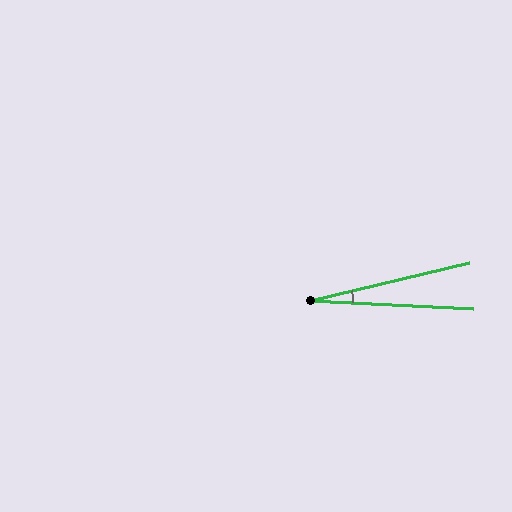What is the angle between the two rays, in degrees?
Approximately 16 degrees.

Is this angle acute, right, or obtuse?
It is acute.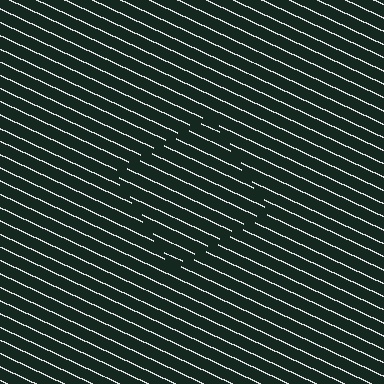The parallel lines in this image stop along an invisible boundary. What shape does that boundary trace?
An illusory square. The interior of the shape contains the same grating, shifted by half a period — the contour is defined by the phase discontinuity where line-ends from the inner and outer gratings abut.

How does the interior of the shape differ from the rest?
The interior of the shape contains the same grating, shifted by half a period — the contour is defined by the phase discontinuity where line-ends from the inner and outer gratings abut.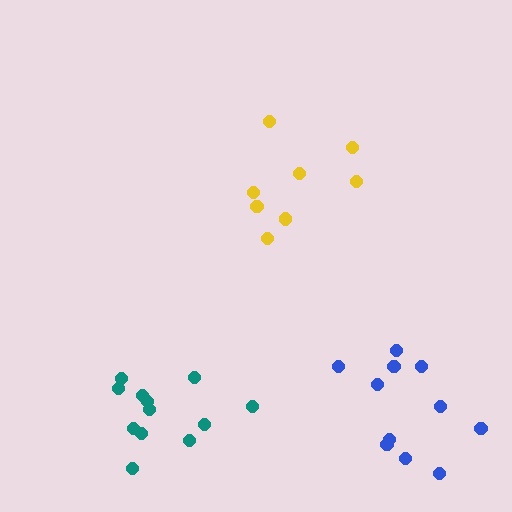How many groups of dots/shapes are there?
There are 3 groups.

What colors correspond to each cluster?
The clusters are colored: teal, yellow, blue.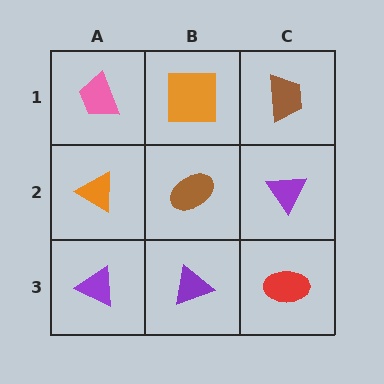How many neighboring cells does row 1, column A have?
2.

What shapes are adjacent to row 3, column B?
A brown ellipse (row 2, column B), a purple triangle (row 3, column A), a red ellipse (row 3, column C).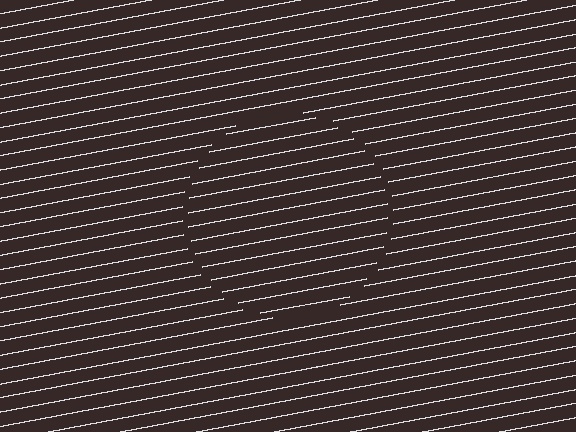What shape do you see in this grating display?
An illusory circle. The interior of the shape contains the same grating, shifted by half a period — the contour is defined by the phase discontinuity where line-ends from the inner and outer gratings abut.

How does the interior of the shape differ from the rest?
The interior of the shape contains the same grating, shifted by half a period — the contour is defined by the phase discontinuity where line-ends from the inner and outer gratings abut.